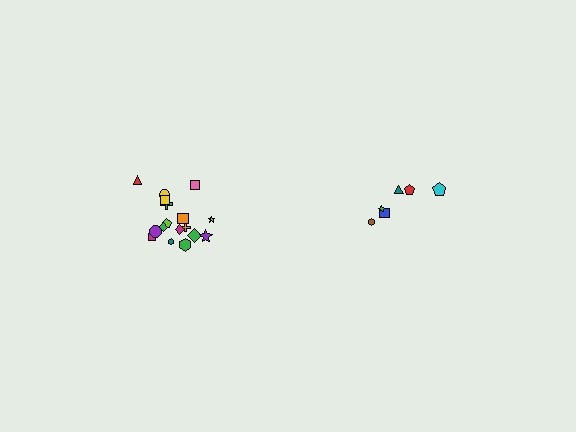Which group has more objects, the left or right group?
The left group.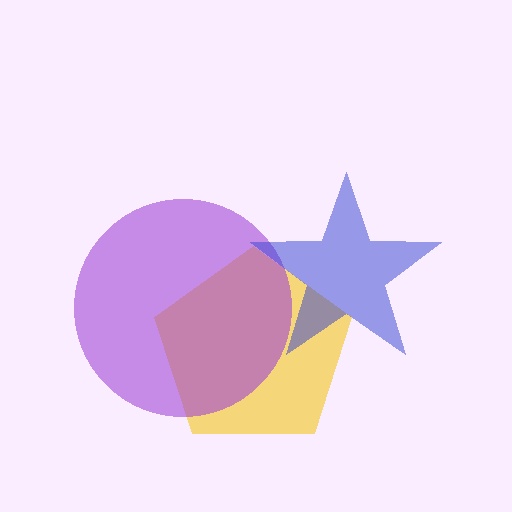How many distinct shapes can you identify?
There are 3 distinct shapes: a yellow pentagon, a purple circle, a blue star.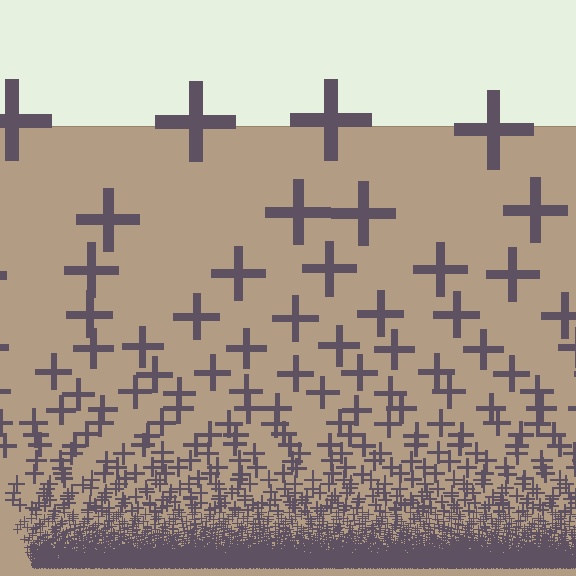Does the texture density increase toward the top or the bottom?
Density increases toward the bottom.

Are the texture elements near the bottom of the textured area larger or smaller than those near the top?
Smaller. The gradient is inverted — elements near the bottom are smaller and denser.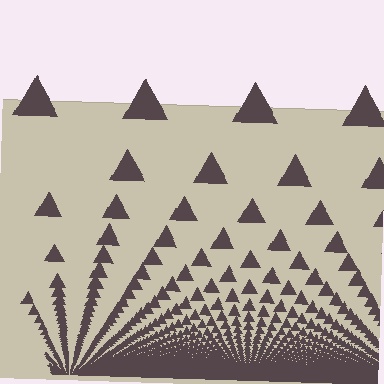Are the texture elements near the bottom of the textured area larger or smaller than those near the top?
Smaller. The gradient is inverted — elements near the bottom are smaller and denser.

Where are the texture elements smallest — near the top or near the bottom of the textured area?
Near the bottom.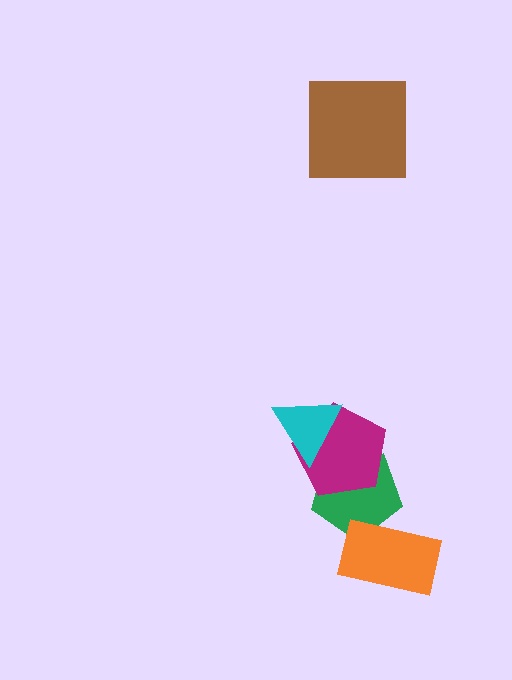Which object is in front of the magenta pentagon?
The cyan triangle is in front of the magenta pentagon.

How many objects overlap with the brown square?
0 objects overlap with the brown square.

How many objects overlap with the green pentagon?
2 objects overlap with the green pentagon.